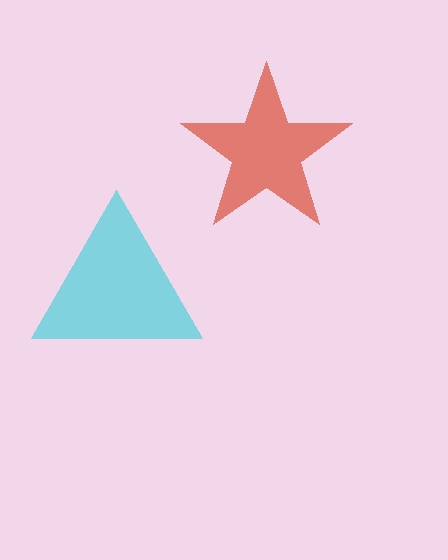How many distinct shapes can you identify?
There are 2 distinct shapes: a cyan triangle, a red star.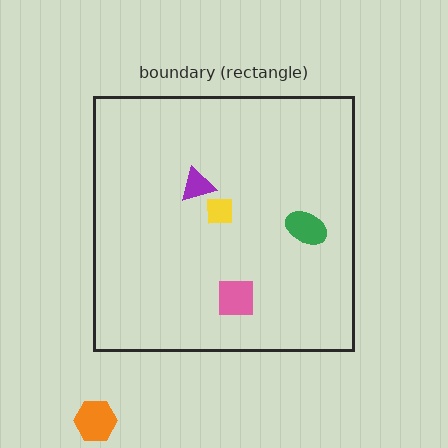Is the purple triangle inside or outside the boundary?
Inside.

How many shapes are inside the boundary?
4 inside, 1 outside.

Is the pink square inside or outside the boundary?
Inside.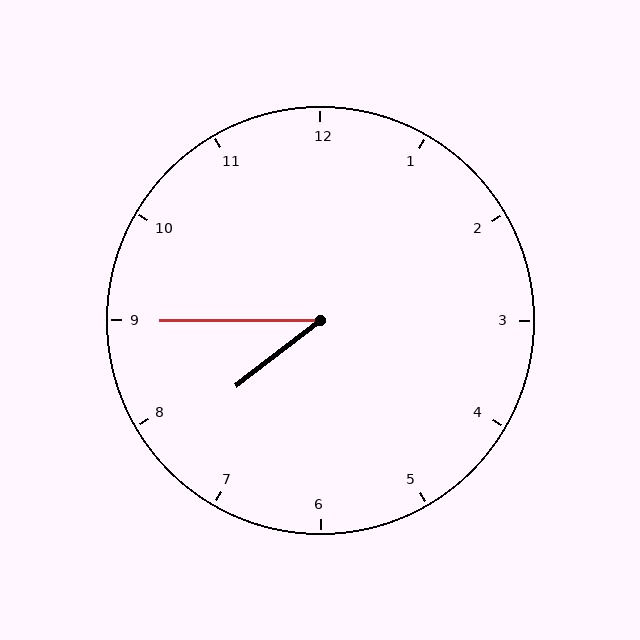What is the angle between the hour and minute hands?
Approximately 38 degrees.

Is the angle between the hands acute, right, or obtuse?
It is acute.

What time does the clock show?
7:45.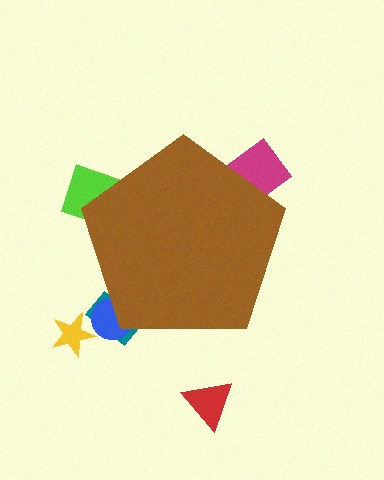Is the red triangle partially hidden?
No, the red triangle is fully visible.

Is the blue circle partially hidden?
Yes, the blue circle is partially hidden behind the brown pentagon.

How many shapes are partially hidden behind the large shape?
4 shapes are partially hidden.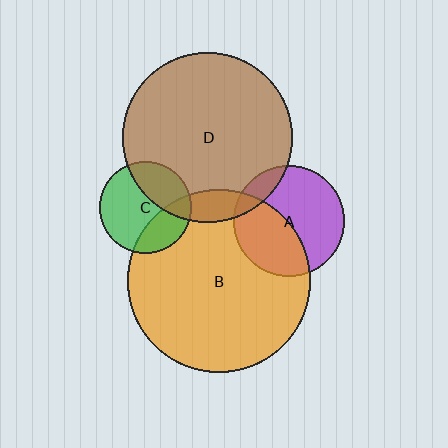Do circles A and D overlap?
Yes.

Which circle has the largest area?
Circle B (orange).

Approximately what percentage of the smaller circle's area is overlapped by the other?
Approximately 15%.